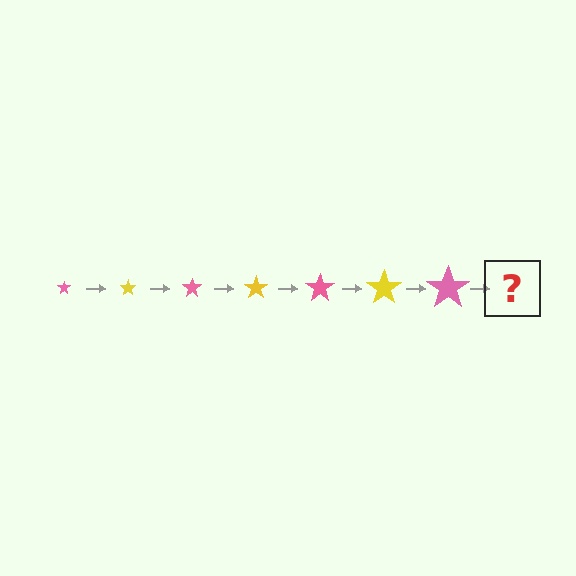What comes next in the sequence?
The next element should be a yellow star, larger than the previous one.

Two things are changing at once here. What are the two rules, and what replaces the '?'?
The two rules are that the star grows larger each step and the color cycles through pink and yellow. The '?' should be a yellow star, larger than the previous one.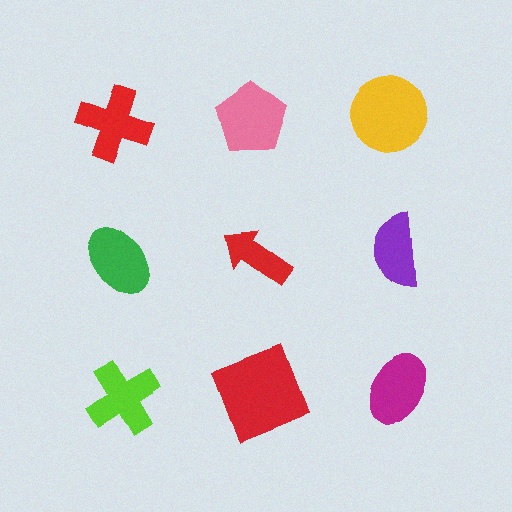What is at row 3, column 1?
A lime cross.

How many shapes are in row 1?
3 shapes.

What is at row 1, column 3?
A yellow circle.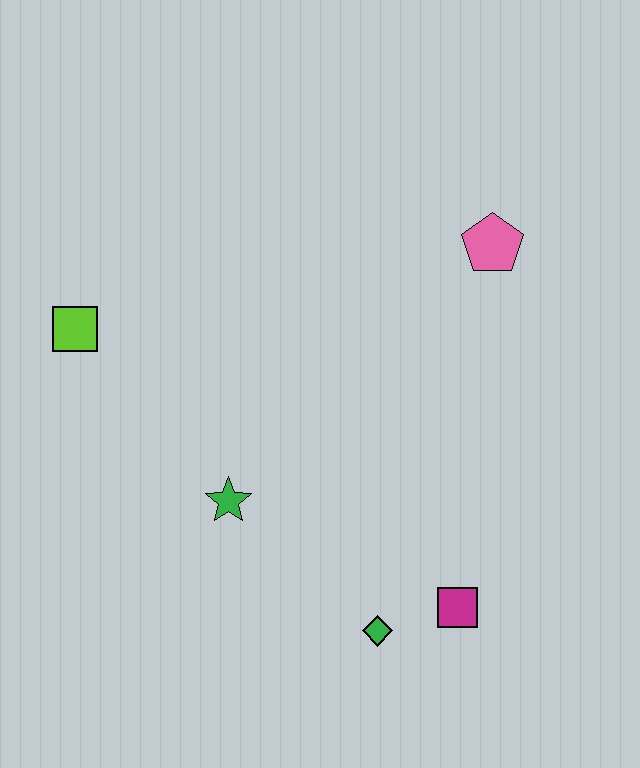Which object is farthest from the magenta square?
The lime square is farthest from the magenta square.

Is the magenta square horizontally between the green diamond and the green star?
No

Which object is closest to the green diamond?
The magenta square is closest to the green diamond.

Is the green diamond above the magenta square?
No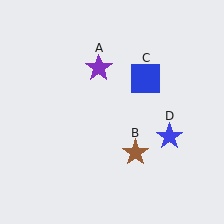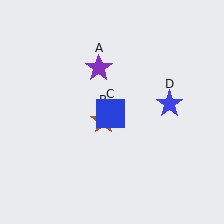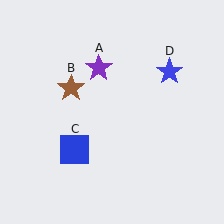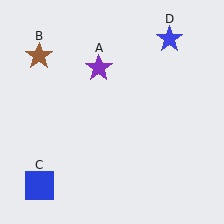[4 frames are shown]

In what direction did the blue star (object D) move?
The blue star (object D) moved up.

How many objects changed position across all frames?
3 objects changed position: brown star (object B), blue square (object C), blue star (object D).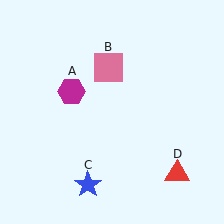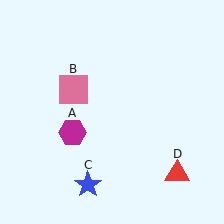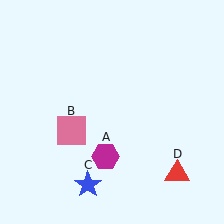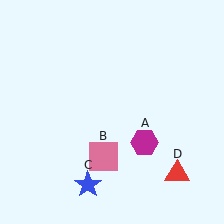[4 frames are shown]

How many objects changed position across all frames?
2 objects changed position: magenta hexagon (object A), pink square (object B).